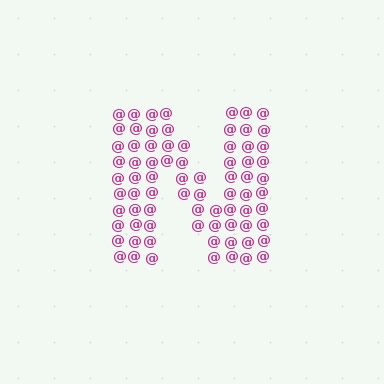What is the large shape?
The large shape is the letter N.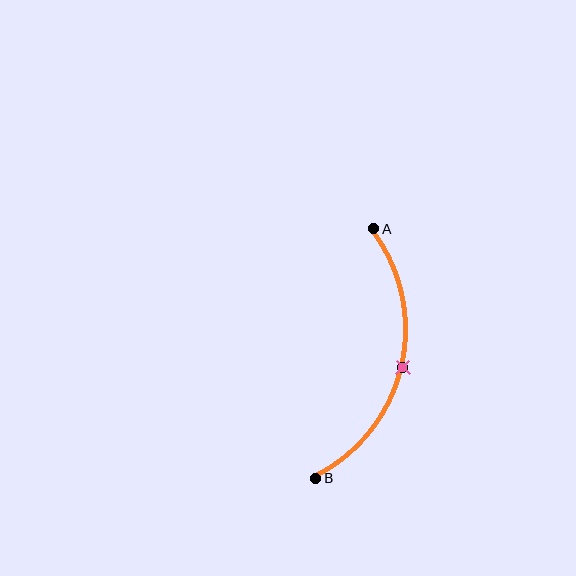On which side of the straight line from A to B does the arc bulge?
The arc bulges to the right of the straight line connecting A and B.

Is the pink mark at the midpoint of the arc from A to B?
Yes. The pink mark lies on the arc at equal arc-length from both A and B — it is the arc midpoint.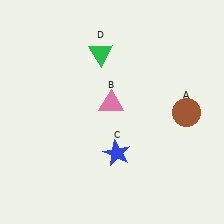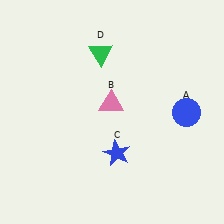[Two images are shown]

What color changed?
The circle (A) changed from brown in Image 1 to blue in Image 2.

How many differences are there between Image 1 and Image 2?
There is 1 difference between the two images.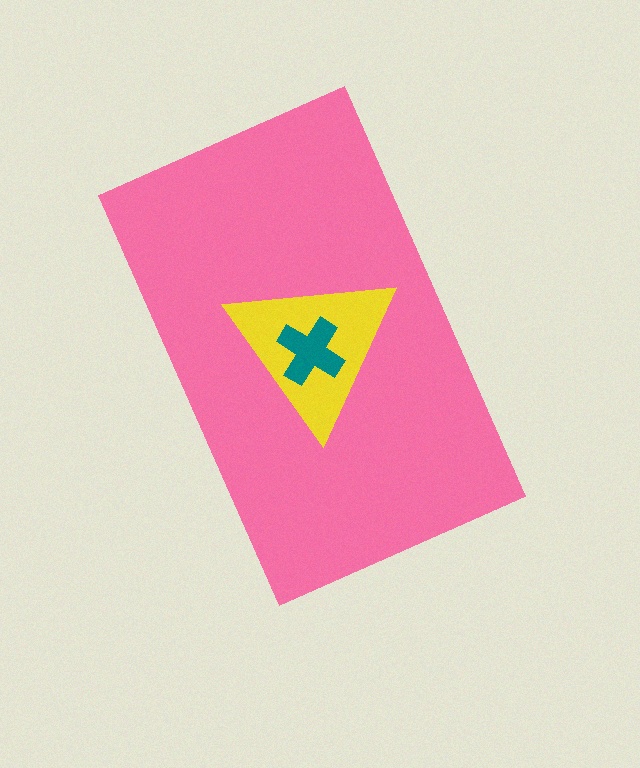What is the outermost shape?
The pink rectangle.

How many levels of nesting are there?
3.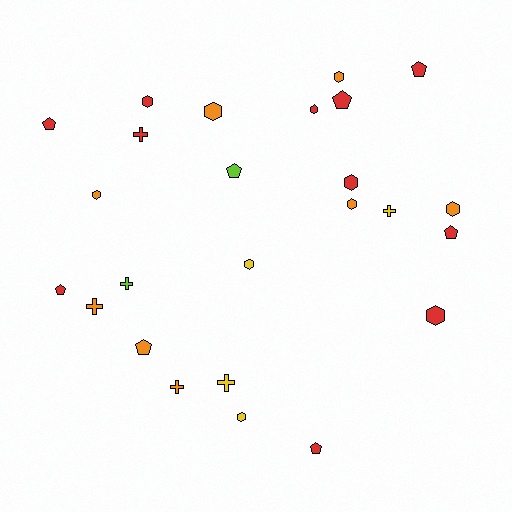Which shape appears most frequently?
Hexagon, with 11 objects.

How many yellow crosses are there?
There are 2 yellow crosses.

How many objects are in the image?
There are 25 objects.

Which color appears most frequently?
Red, with 11 objects.